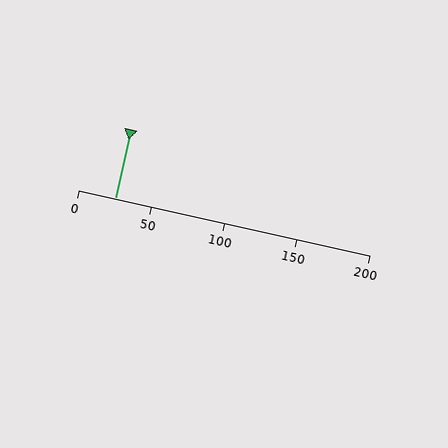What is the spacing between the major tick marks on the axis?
The major ticks are spaced 50 apart.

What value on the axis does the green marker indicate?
The marker indicates approximately 25.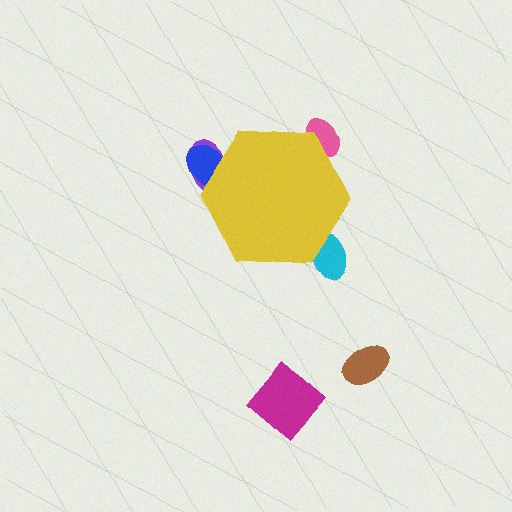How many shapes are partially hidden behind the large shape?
4 shapes are partially hidden.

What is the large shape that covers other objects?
A yellow hexagon.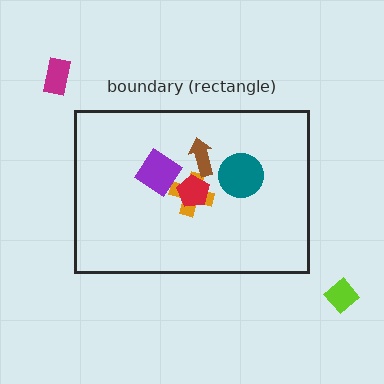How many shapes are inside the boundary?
5 inside, 2 outside.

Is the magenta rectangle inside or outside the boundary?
Outside.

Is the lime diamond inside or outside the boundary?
Outside.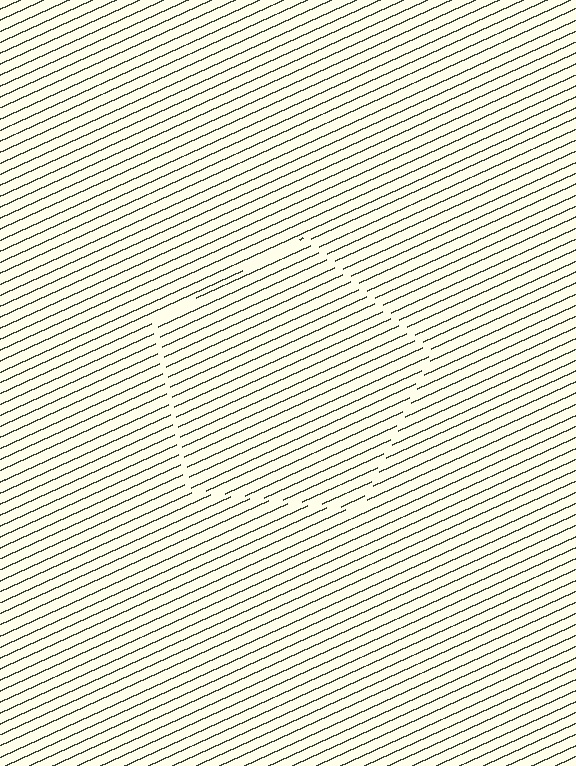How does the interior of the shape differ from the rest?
The interior of the shape contains the same grating, shifted by half a period — the contour is defined by the phase discontinuity where line-ends from the inner and outer gratings abut.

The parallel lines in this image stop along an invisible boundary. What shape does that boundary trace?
An illusory pentagon. The interior of the shape contains the same grating, shifted by half a period — the contour is defined by the phase discontinuity where line-ends from the inner and outer gratings abut.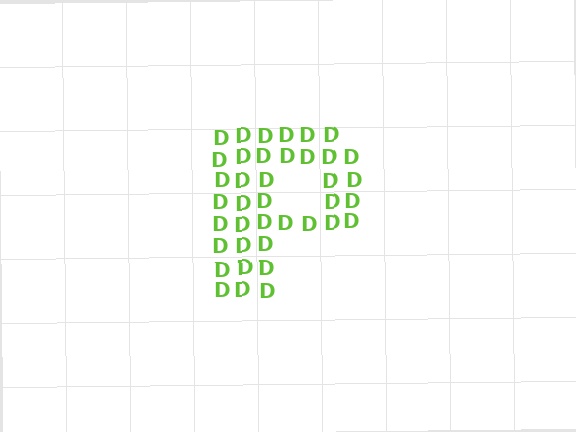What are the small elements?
The small elements are letter D's.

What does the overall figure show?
The overall figure shows the letter P.